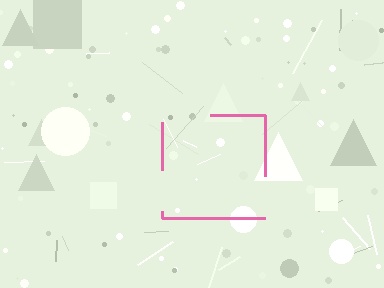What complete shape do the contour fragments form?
The contour fragments form a square.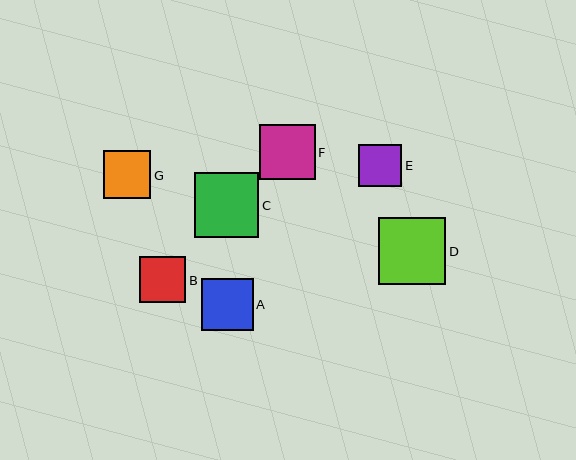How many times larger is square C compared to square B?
Square C is approximately 1.4 times the size of square B.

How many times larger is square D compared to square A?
Square D is approximately 1.3 times the size of square A.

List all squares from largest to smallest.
From largest to smallest: D, C, F, A, G, B, E.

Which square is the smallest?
Square E is the smallest with a size of approximately 43 pixels.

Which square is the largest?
Square D is the largest with a size of approximately 67 pixels.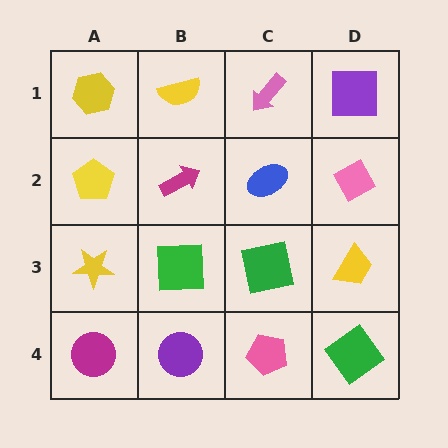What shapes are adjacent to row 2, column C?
A pink arrow (row 1, column C), a green square (row 3, column C), a magenta arrow (row 2, column B), a pink diamond (row 2, column D).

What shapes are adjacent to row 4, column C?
A green square (row 3, column C), a purple circle (row 4, column B), a green diamond (row 4, column D).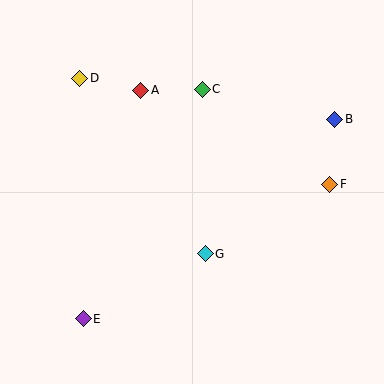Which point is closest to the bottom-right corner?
Point F is closest to the bottom-right corner.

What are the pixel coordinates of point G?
Point G is at (205, 254).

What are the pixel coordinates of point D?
Point D is at (80, 78).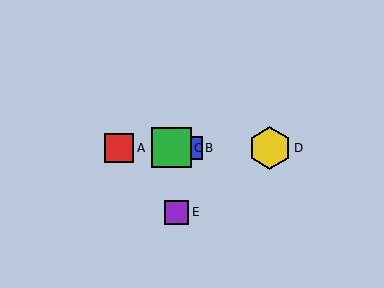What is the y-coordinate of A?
Object A is at y≈148.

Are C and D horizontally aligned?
Yes, both are at y≈148.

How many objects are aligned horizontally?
4 objects (A, B, C, D) are aligned horizontally.